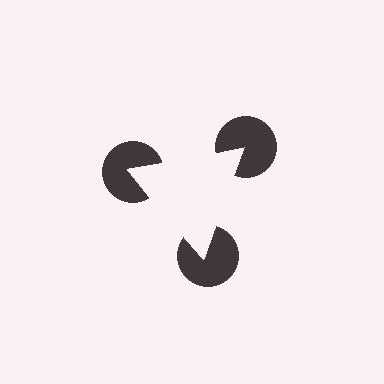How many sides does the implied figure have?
3 sides.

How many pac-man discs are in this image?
There are 3 — one at each vertex of the illusory triangle.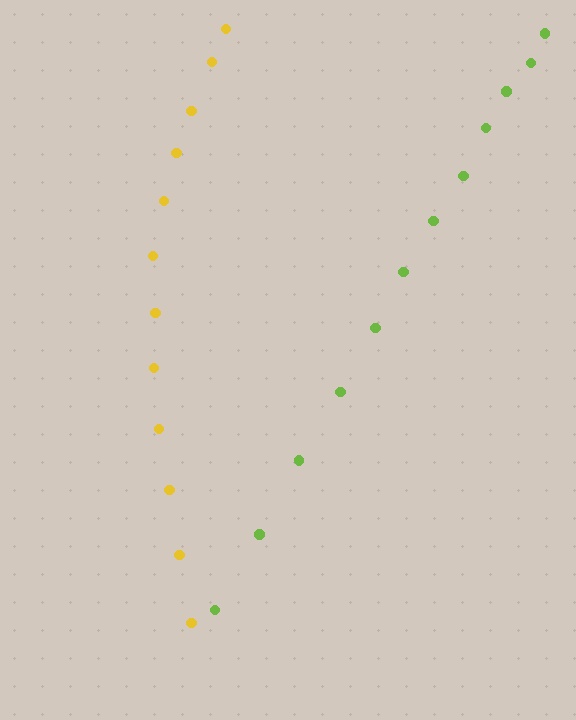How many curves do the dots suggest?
There are 2 distinct paths.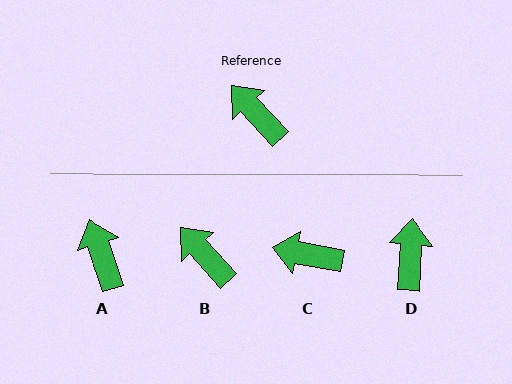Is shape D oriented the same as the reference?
No, it is off by about 46 degrees.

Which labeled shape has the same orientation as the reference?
B.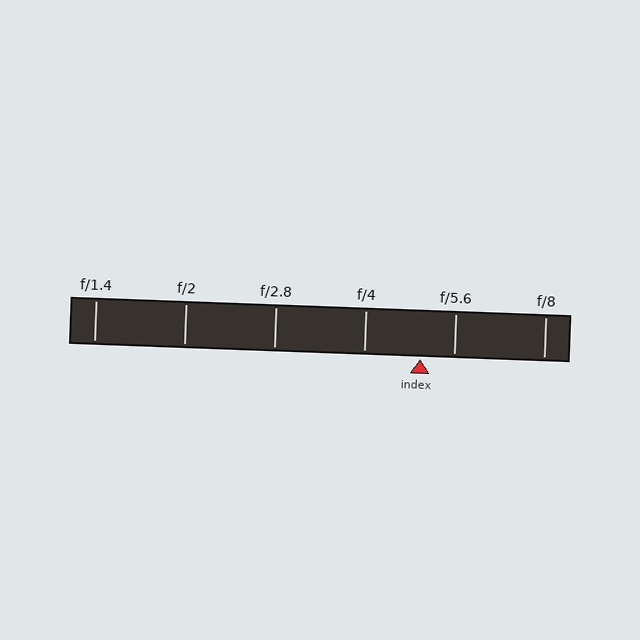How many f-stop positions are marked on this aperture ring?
There are 6 f-stop positions marked.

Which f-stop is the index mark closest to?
The index mark is closest to f/5.6.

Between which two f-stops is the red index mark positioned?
The index mark is between f/4 and f/5.6.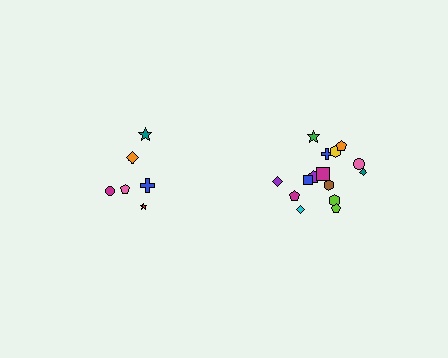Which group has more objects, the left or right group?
The right group.